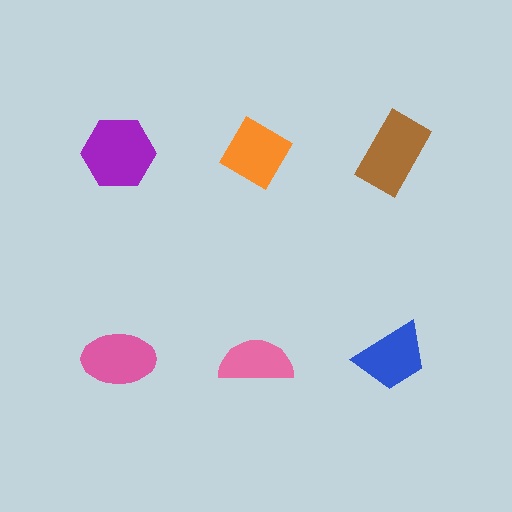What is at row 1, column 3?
A brown rectangle.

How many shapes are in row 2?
3 shapes.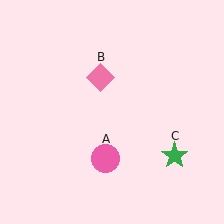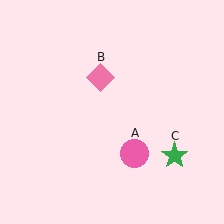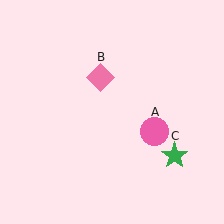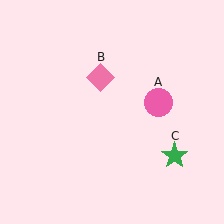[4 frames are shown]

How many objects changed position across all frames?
1 object changed position: pink circle (object A).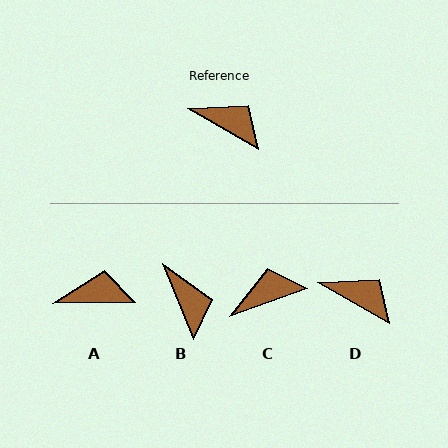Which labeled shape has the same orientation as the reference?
D.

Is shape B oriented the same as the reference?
No, it is off by about 38 degrees.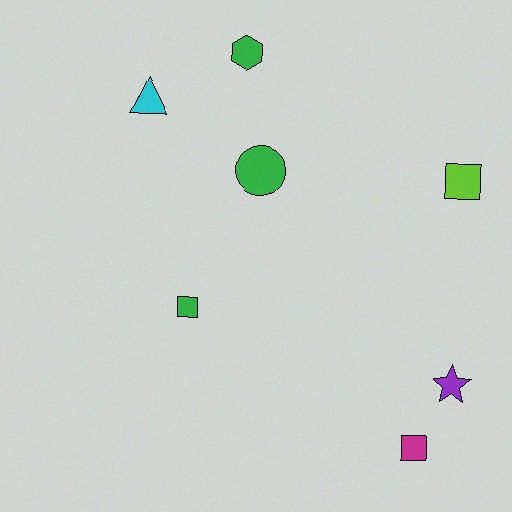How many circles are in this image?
There is 1 circle.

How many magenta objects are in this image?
There is 1 magenta object.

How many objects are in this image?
There are 7 objects.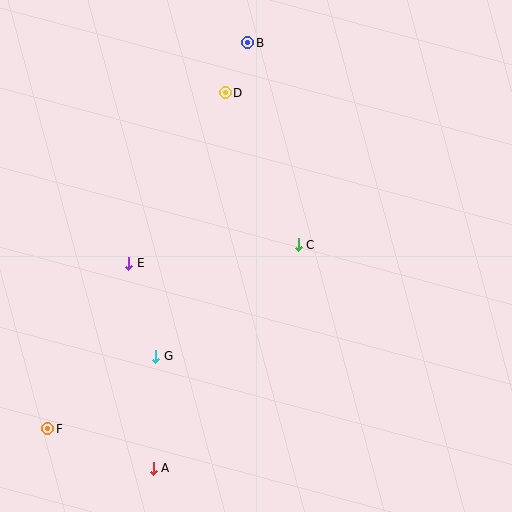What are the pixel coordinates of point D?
Point D is at (225, 93).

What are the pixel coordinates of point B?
Point B is at (248, 43).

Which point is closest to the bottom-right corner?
Point C is closest to the bottom-right corner.